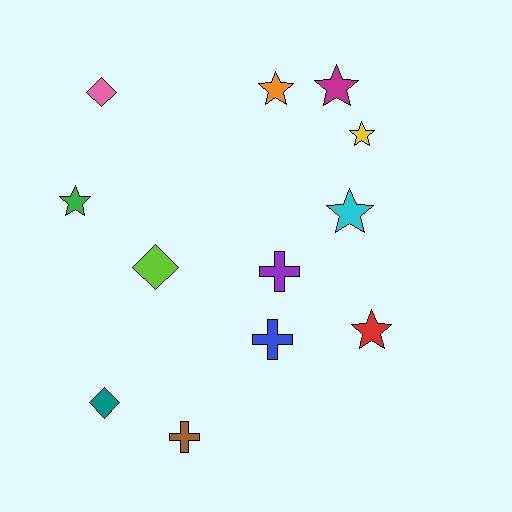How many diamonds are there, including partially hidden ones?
There are 3 diamonds.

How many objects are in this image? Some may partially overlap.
There are 12 objects.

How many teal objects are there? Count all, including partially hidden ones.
There is 1 teal object.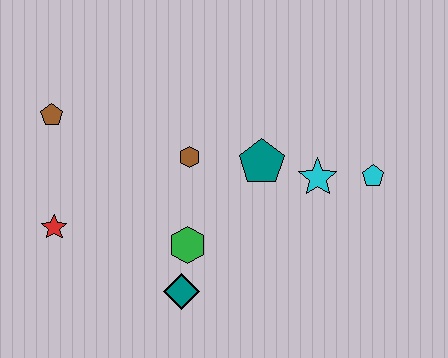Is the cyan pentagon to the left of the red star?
No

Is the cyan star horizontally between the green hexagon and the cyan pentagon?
Yes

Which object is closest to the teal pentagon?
The cyan star is closest to the teal pentagon.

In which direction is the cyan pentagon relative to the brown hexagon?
The cyan pentagon is to the right of the brown hexagon.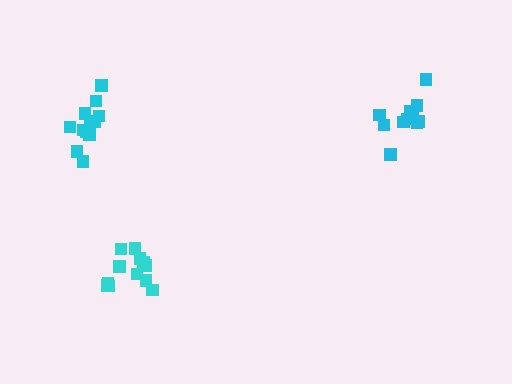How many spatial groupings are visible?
There are 3 spatial groupings.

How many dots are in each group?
Group 1: 12 dots, Group 2: 12 dots, Group 3: 12 dots (36 total).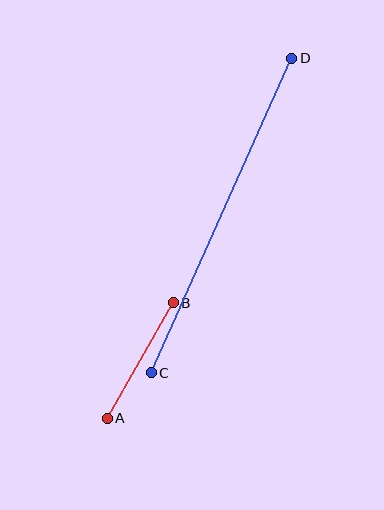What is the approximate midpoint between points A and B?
The midpoint is at approximately (140, 360) pixels.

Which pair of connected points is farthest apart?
Points C and D are farthest apart.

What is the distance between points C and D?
The distance is approximately 344 pixels.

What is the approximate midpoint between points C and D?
The midpoint is at approximately (221, 216) pixels.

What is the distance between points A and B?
The distance is approximately 133 pixels.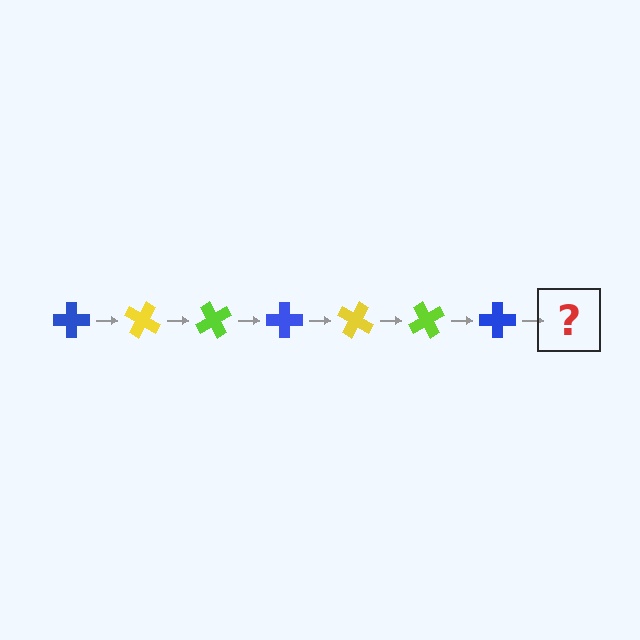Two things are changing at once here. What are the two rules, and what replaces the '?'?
The two rules are that it rotates 30 degrees each step and the color cycles through blue, yellow, and lime. The '?' should be a yellow cross, rotated 210 degrees from the start.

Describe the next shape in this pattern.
It should be a yellow cross, rotated 210 degrees from the start.